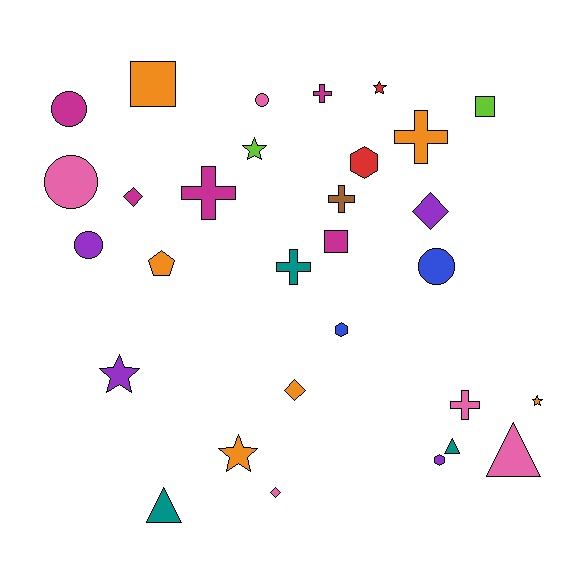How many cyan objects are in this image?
There are no cyan objects.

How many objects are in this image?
There are 30 objects.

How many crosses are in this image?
There are 6 crosses.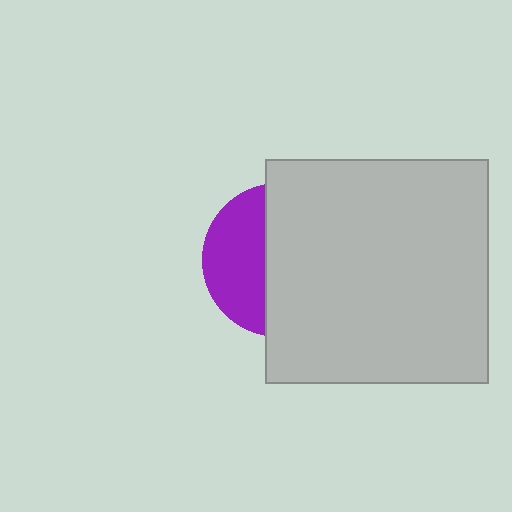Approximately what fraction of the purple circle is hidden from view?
Roughly 61% of the purple circle is hidden behind the light gray square.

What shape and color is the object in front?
The object in front is a light gray square.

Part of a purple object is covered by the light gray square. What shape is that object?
It is a circle.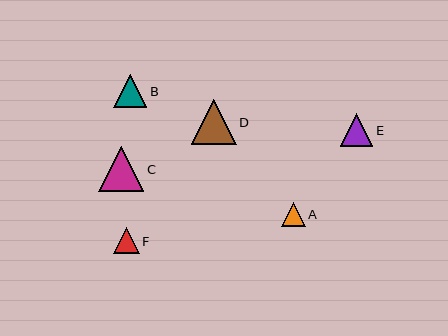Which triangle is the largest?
Triangle D is the largest with a size of approximately 45 pixels.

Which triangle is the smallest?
Triangle A is the smallest with a size of approximately 24 pixels.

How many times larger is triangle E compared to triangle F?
Triangle E is approximately 1.3 times the size of triangle F.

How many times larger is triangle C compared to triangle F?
Triangle C is approximately 1.7 times the size of triangle F.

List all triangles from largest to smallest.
From largest to smallest: D, C, B, E, F, A.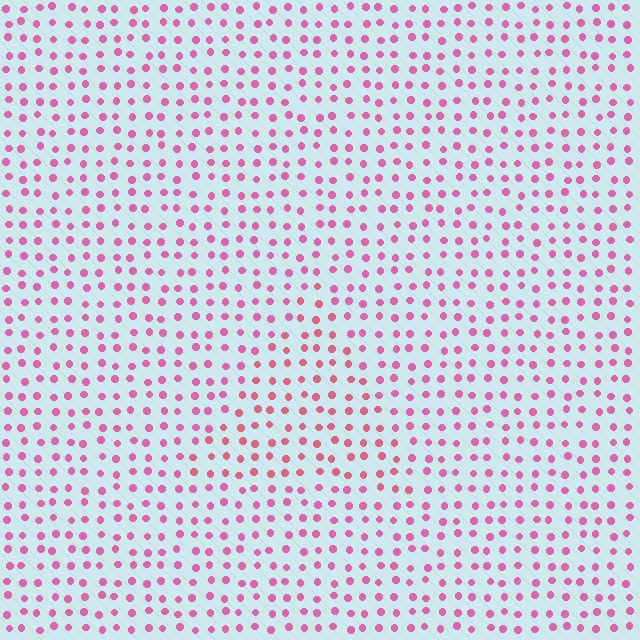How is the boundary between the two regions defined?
The boundary is defined purely by a slight shift in hue (about 21 degrees). Spacing, size, and orientation are identical on both sides.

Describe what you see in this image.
The image is filled with small pink elements in a uniform arrangement. A triangle-shaped region is visible where the elements are tinted to a slightly different hue, forming a subtle color boundary.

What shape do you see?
I see a triangle.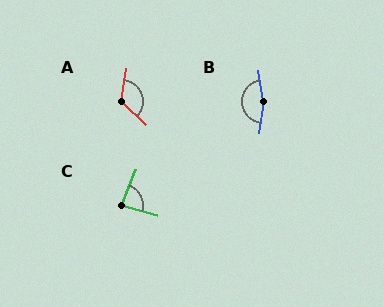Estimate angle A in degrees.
Approximately 124 degrees.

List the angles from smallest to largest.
C (84°), A (124°), B (164°).